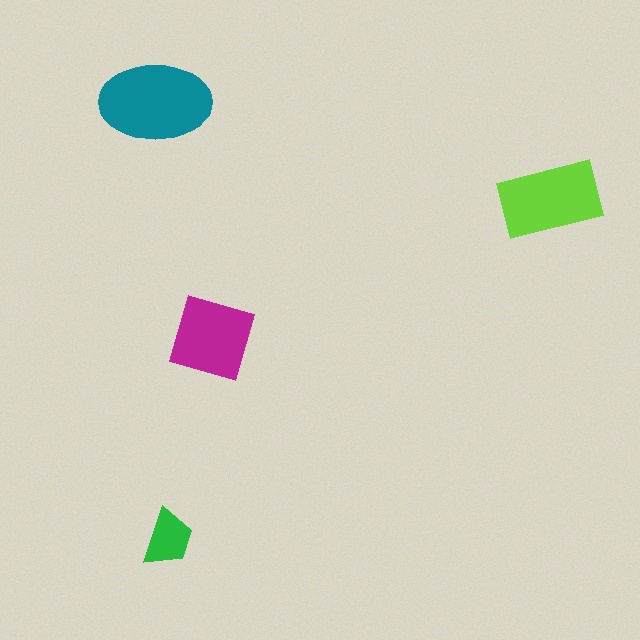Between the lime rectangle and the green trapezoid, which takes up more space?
The lime rectangle.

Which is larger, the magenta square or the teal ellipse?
The teal ellipse.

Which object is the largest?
The teal ellipse.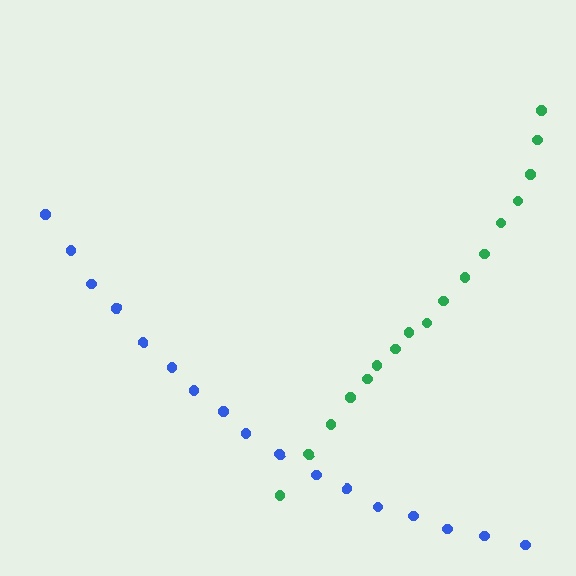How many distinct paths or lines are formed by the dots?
There are 2 distinct paths.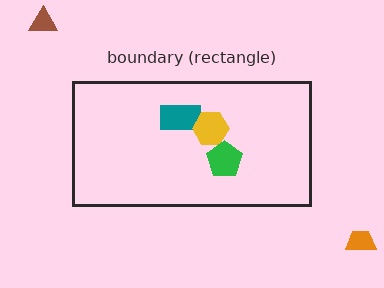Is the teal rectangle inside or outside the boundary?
Inside.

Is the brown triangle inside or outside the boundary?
Outside.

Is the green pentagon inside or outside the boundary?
Inside.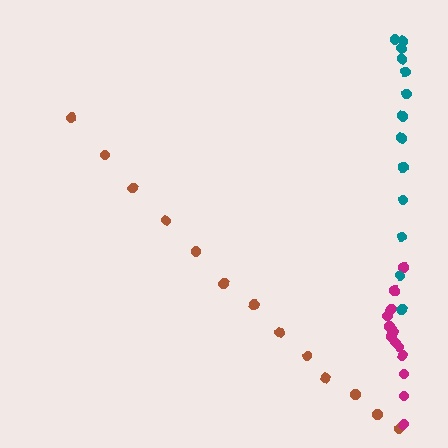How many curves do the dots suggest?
There are 3 distinct paths.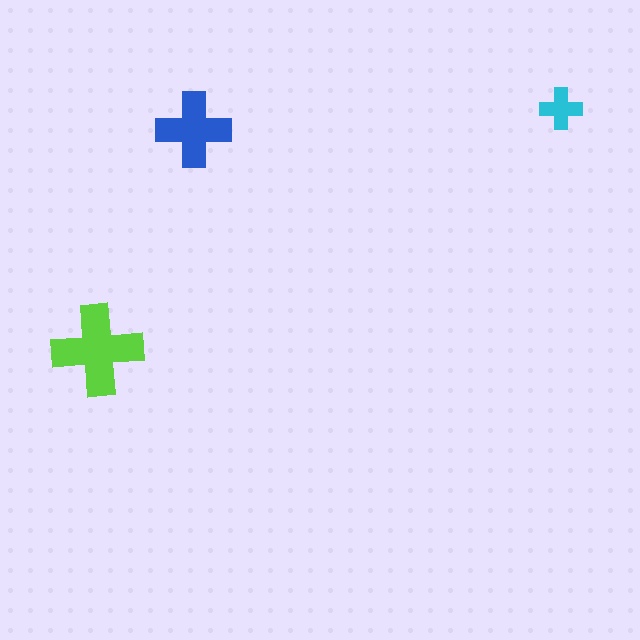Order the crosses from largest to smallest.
the lime one, the blue one, the cyan one.